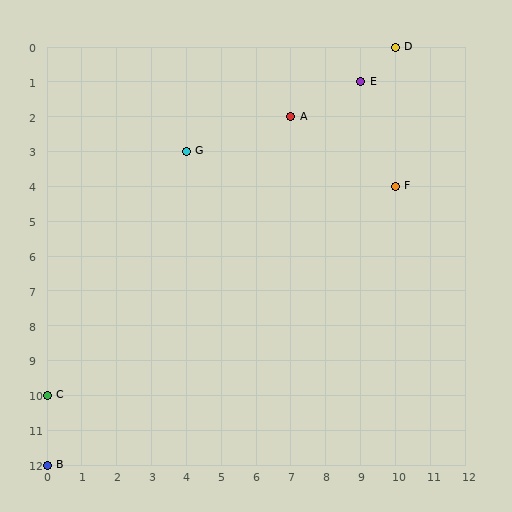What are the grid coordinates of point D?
Point D is at grid coordinates (10, 0).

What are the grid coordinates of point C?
Point C is at grid coordinates (0, 10).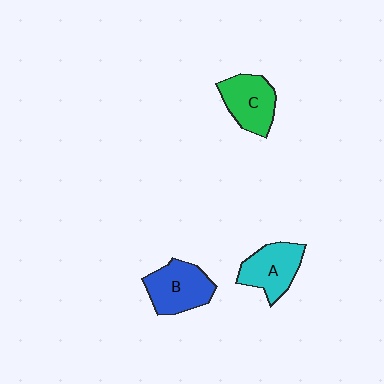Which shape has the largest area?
Shape B (blue).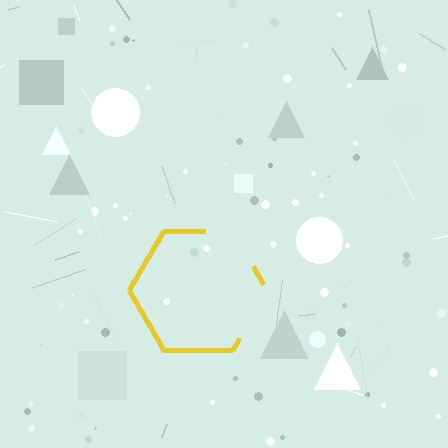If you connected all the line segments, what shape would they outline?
They would outline a hexagon.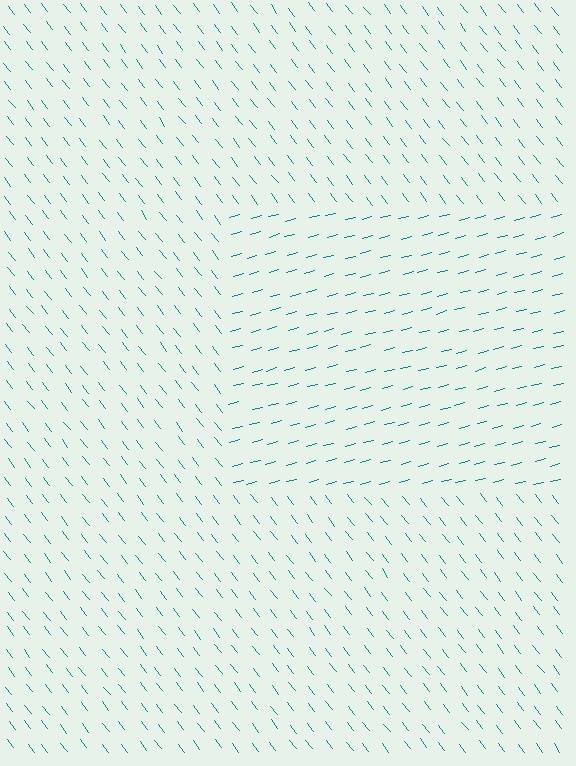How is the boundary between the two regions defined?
The boundary is defined purely by a change in line orientation (approximately 67 degrees difference). All lines are the same color and thickness.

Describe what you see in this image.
The image is filled with small teal line segments. A rectangle region in the image has lines oriented differently from the surrounding lines, creating a visible texture boundary.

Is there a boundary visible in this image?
Yes, there is a texture boundary formed by a change in line orientation.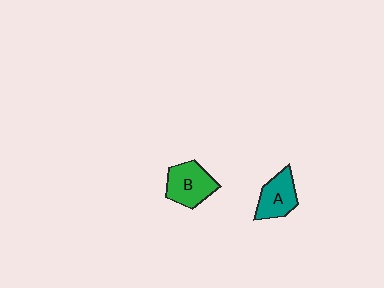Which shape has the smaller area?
Shape A (teal).